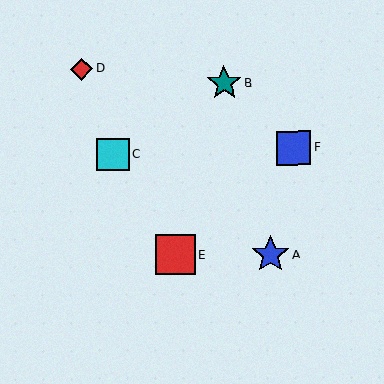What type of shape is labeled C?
Shape C is a cyan square.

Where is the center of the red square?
The center of the red square is at (176, 255).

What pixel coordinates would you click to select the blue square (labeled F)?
Click at (293, 148) to select the blue square F.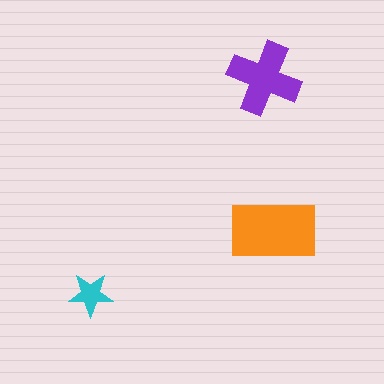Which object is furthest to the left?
The cyan star is leftmost.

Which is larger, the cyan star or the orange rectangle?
The orange rectangle.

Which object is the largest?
The orange rectangle.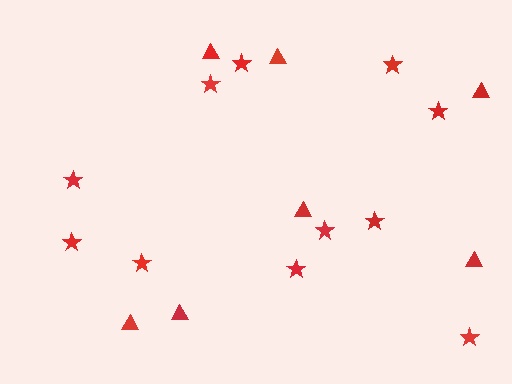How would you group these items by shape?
There are 2 groups: one group of stars (11) and one group of triangles (7).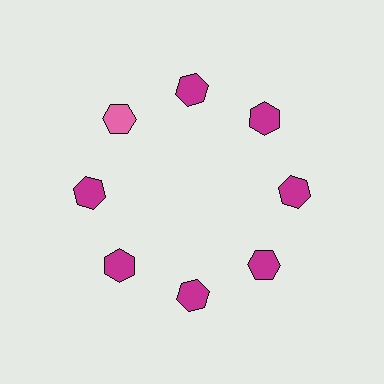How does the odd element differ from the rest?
It has a different color: pink instead of magenta.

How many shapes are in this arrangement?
There are 8 shapes arranged in a ring pattern.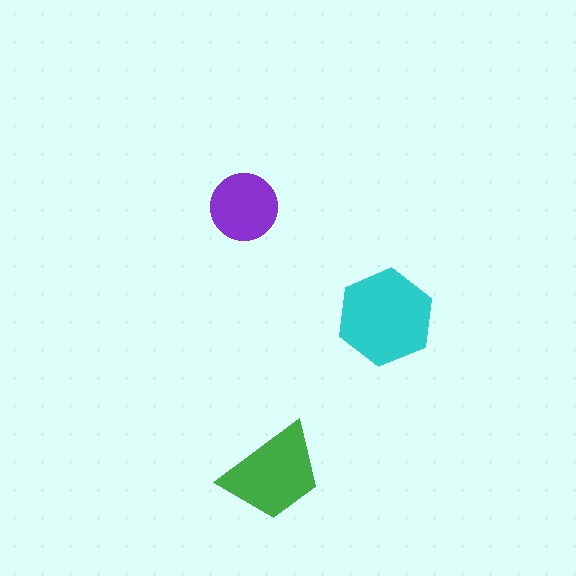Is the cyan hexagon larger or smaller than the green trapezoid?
Larger.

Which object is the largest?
The cyan hexagon.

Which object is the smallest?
The purple circle.